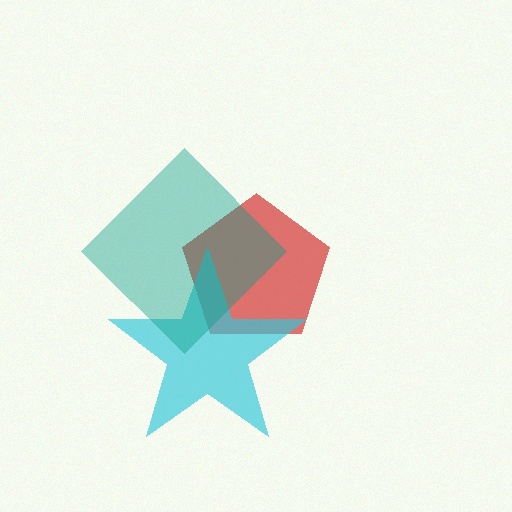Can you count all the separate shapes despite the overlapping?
Yes, there are 3 separate shapes.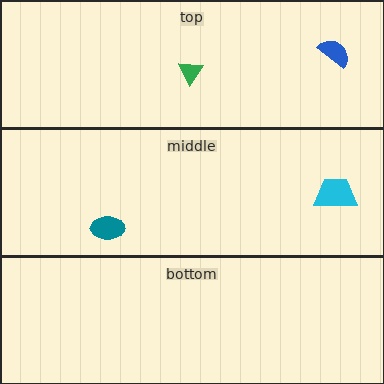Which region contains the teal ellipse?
The middle region.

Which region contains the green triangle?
The top region.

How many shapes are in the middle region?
2.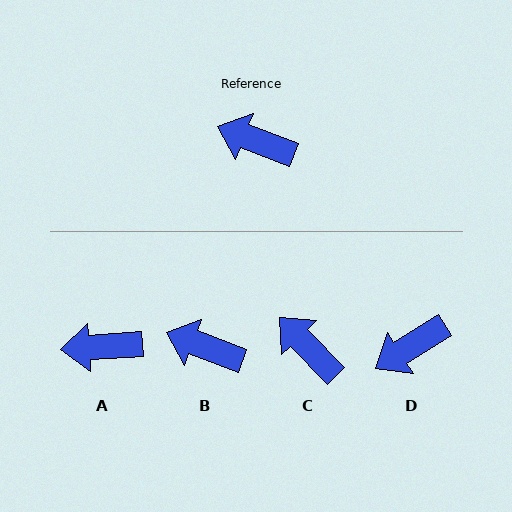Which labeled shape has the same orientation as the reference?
B.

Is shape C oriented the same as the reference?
No, it is off by about 25 degrees.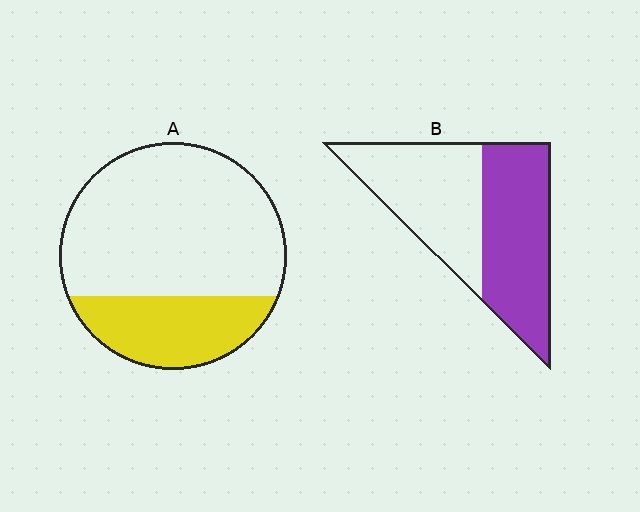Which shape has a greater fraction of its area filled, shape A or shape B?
Shape B.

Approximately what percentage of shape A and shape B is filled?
A is approximately 30% and B is approximately 50%.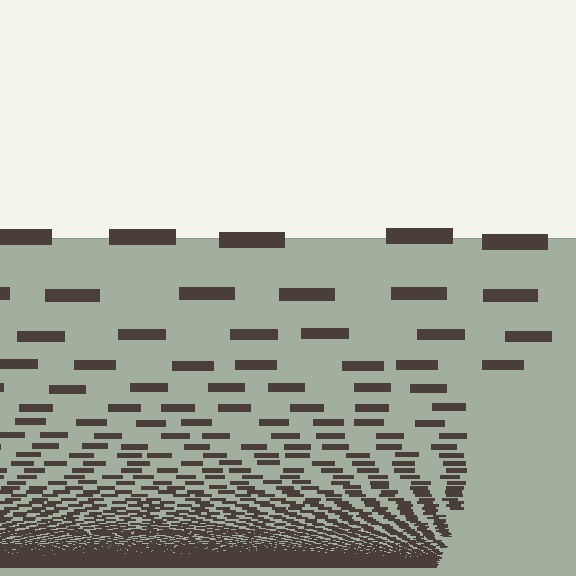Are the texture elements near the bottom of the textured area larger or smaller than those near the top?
Smaller. The gradient is inverted — elements near the bottom are smaller and denser.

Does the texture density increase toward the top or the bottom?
Density increases toward the bottom.